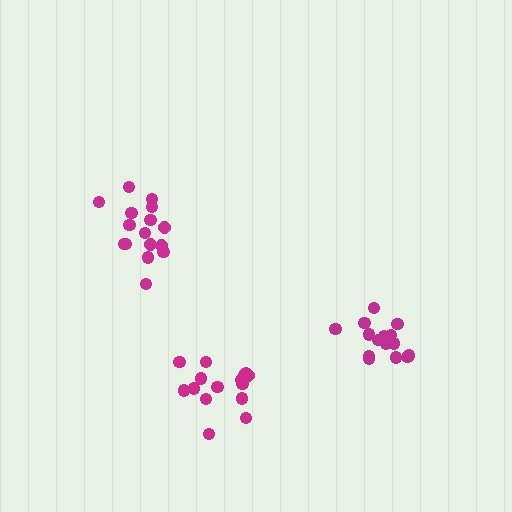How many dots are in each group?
Group 1: 16 dots, Group 2: 16 dots, Group 3: 15 dots (47 total).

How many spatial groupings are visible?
There are 3 spatial groupings.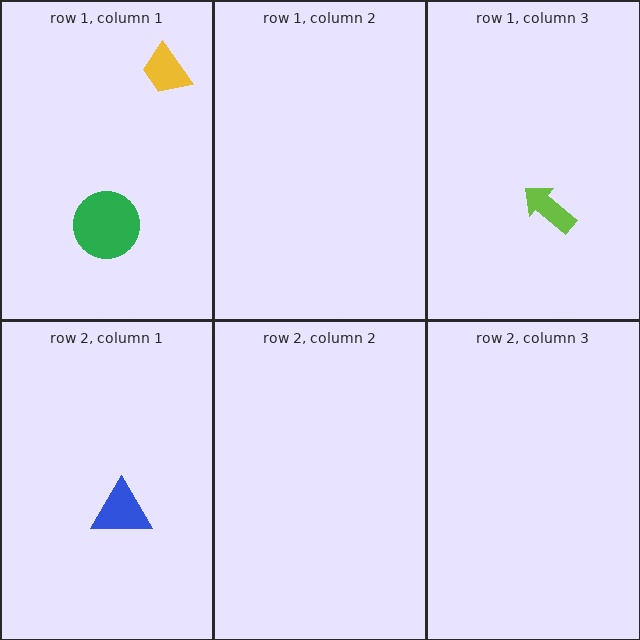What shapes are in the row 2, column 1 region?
The blue triangle.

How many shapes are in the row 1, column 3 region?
1.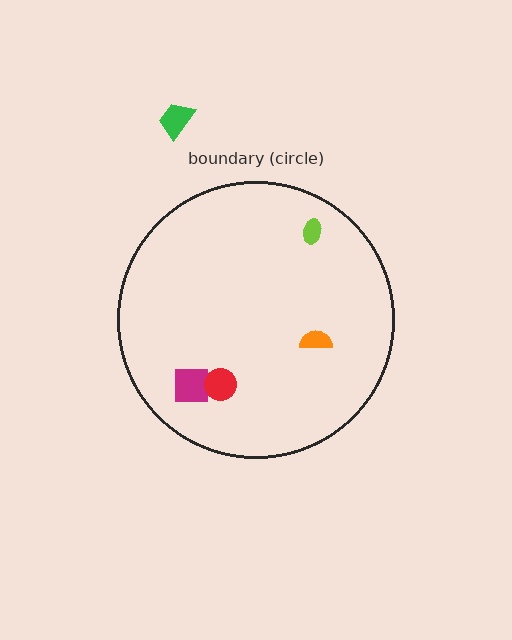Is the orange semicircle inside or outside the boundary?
Inside.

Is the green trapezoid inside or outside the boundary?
Outside.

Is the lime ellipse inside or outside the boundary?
Inside.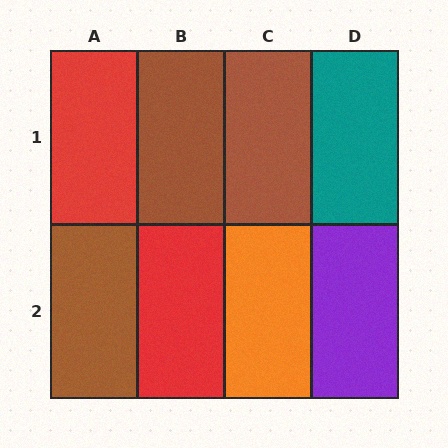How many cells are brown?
3 cells are brown.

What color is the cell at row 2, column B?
Red.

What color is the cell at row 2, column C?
Orange.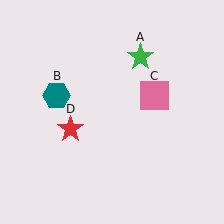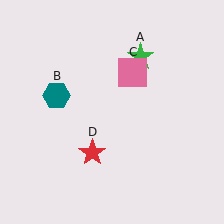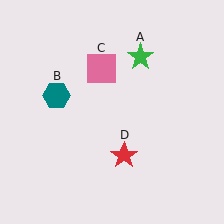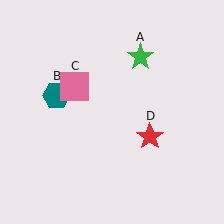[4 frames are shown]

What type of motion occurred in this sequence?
The pink square (object C), red star (object D) rotated counterclockwise around the center of the scene.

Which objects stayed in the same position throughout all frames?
Green star (object A) and teal hexagon (object B) remained stationary.